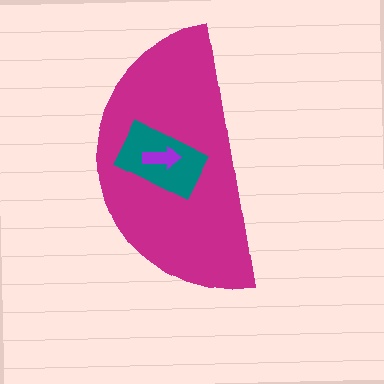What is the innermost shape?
The purple arrow.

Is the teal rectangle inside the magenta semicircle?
Yes.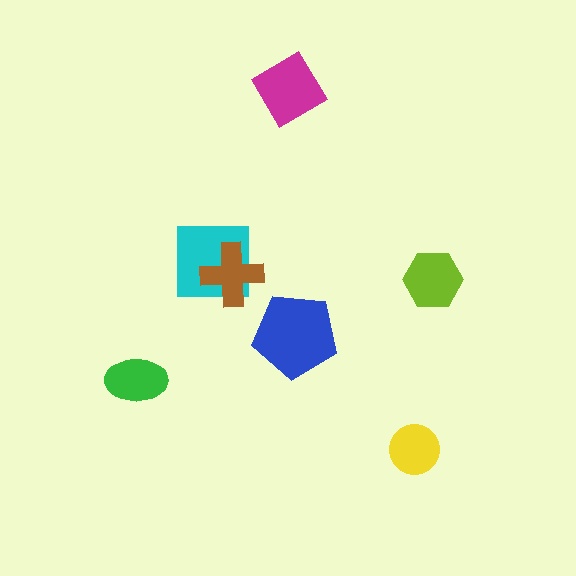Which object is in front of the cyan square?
The brown cross is in front of the cyan square.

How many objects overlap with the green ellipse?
0 objects overlap with the green ellipse.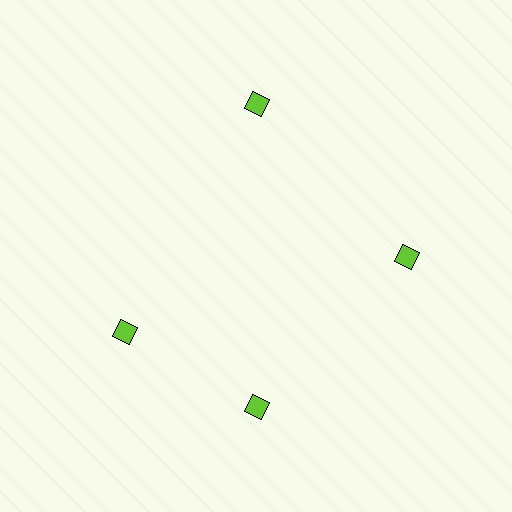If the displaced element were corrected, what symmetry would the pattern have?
It would have 4-fold rotational symmetry — the pattern would map onto itself every 90 degrees.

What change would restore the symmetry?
The symmetry would be restored by rotating it back into even spacing with its neighbors so that all 4 diamonds sit at equal angles and equal distance from the center.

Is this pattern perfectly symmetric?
No. The 4 lime diamonds are arranged in a ring, but one element near the 9 o'clock position is rotated out of alignment along the ring, breaking the 4-fold rotational symmetry.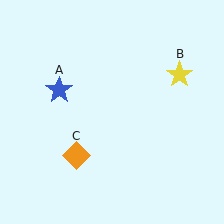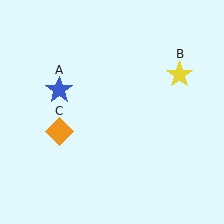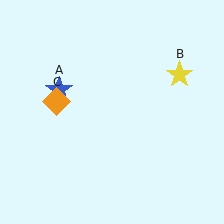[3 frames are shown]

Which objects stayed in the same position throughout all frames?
Blue star (object A) and yellow star (object B) remained stationary.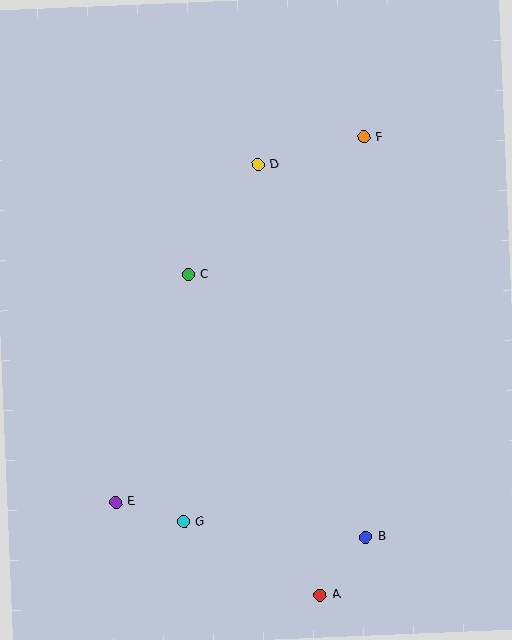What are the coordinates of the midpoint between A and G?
The midpoint between A and G is at (252, 558).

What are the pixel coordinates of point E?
Point E is at (116, 502).